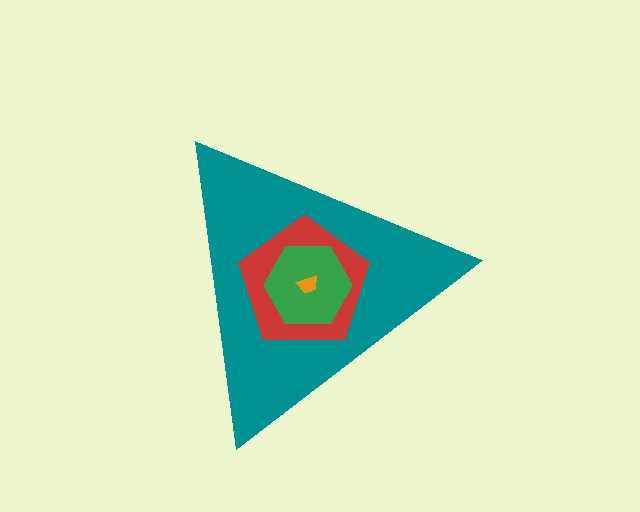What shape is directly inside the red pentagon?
The green hexagon.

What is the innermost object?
The orange trapezoid.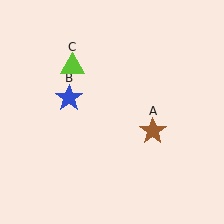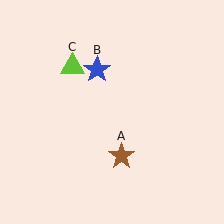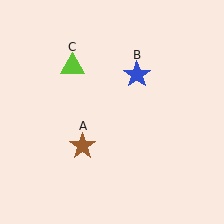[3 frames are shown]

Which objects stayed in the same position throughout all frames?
Lime triangle (object C) remained stationary.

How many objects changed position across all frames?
2 objects changed position: brown star (object A), blue star (object B).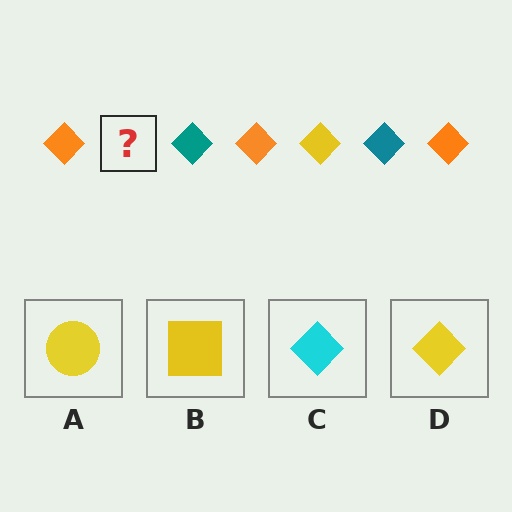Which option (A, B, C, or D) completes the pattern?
D.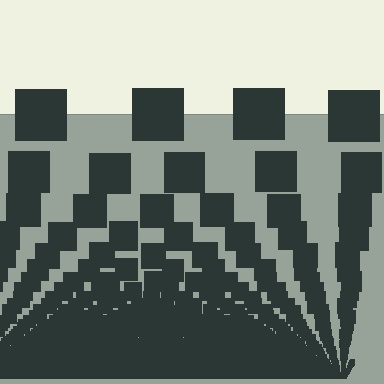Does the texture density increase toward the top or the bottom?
Density increases toward the bottom.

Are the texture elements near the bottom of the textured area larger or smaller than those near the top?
Smaller. The gradient is inverted — elements near the bottom are smaller and denser.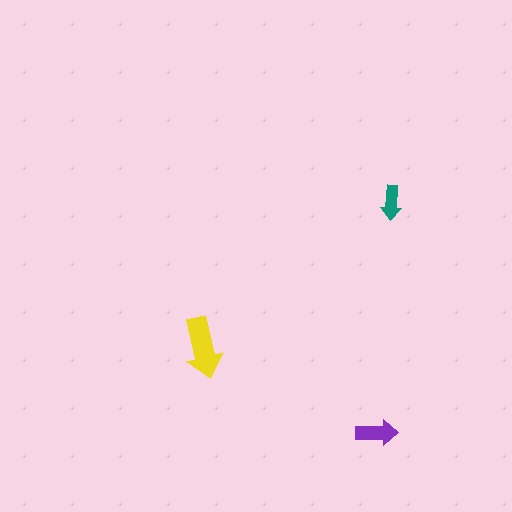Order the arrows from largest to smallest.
the yellow one, the purple one, the teal one.